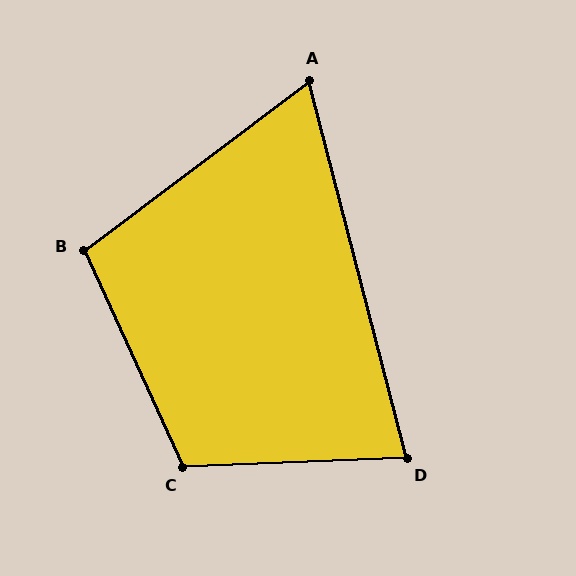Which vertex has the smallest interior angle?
A, at approximately 68 degrees.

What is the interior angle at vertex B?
Approximately 102 degrees (obtuse).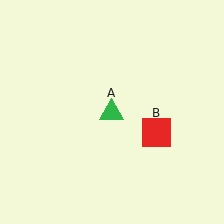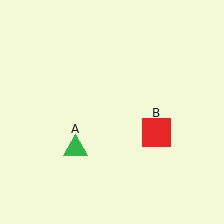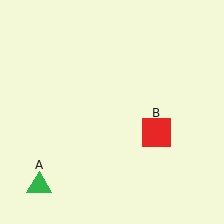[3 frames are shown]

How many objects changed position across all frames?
1 object changed position: green triangle (object A).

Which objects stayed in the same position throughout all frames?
Red square (object B) remained stationary.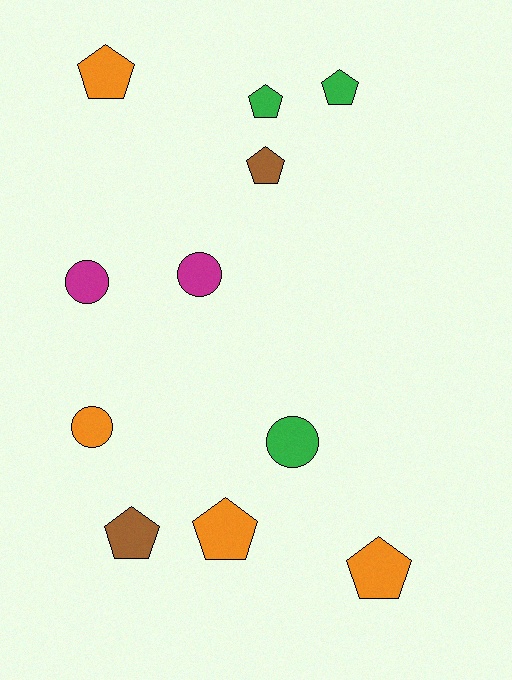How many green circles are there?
There is 1 green circle.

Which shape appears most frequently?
Pentagon, with 7 objects.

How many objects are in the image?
There are 11 objects.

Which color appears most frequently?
Orange, with 4 objects.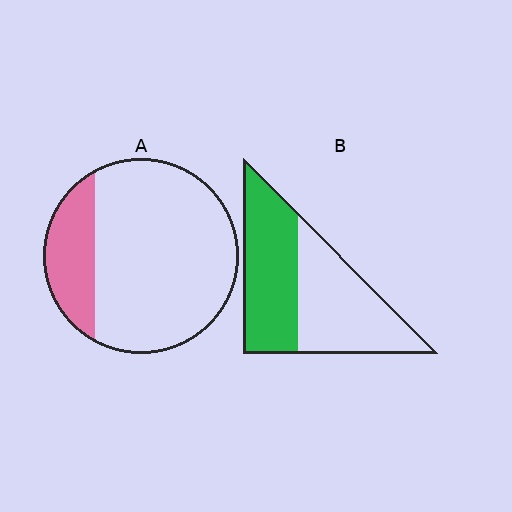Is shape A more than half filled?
No.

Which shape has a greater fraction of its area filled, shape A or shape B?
Shape B.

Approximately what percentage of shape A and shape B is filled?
A is approximately 20% and B is approximately 50%.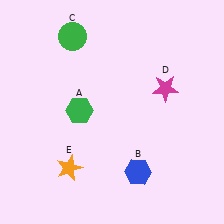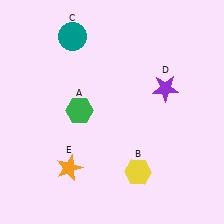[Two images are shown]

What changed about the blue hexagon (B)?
In Image 1, B is blue. In Image 2, it changed to yellow.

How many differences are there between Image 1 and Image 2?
There are 3 differences between the two images.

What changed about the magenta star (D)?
In Image 1, D is magenta. In Image 2, it changed to purple.